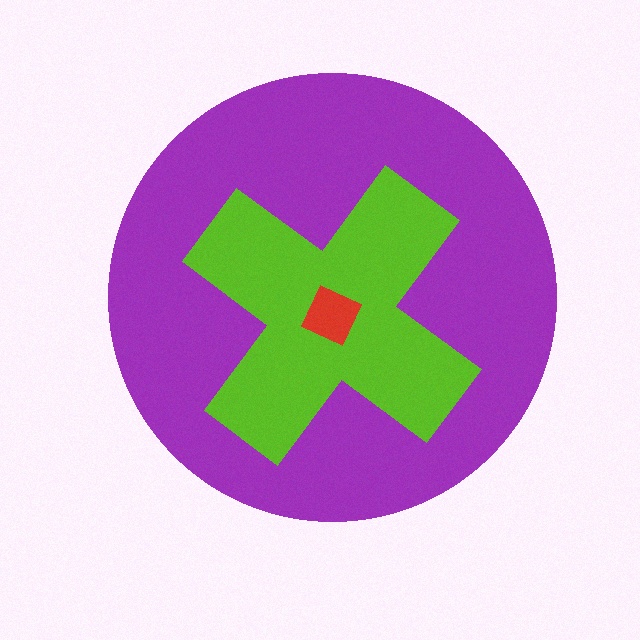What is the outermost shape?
The purple circle.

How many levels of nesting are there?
3.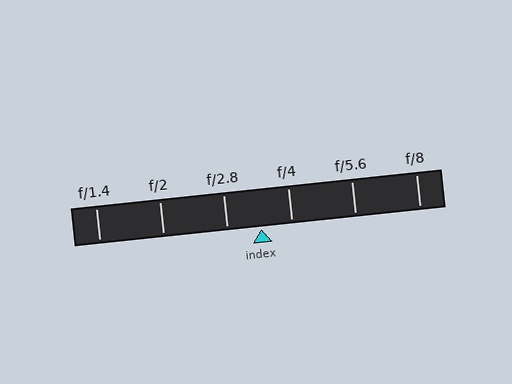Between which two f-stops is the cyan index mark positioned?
The index mark is between f/2.8 and f/4.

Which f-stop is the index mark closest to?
The index mark is closest to f/4.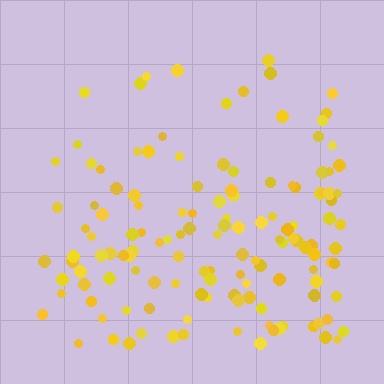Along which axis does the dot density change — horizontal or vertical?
Vertical.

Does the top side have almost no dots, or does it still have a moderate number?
Still a moderate number, just noticeably fewer than the bottom.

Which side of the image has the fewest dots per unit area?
The top.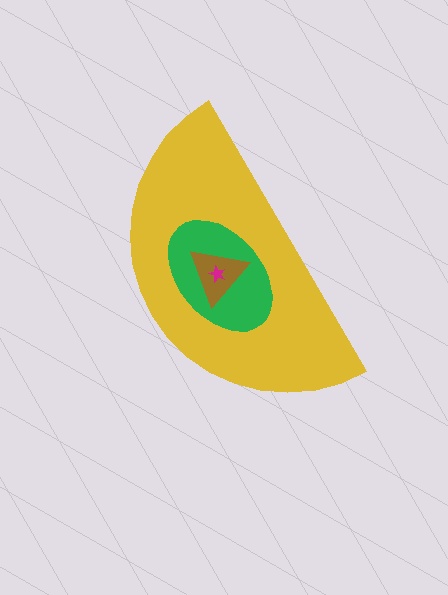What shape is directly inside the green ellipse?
The brown triangle.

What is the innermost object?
The magenta star.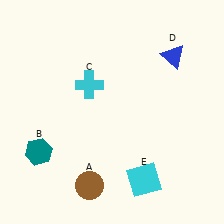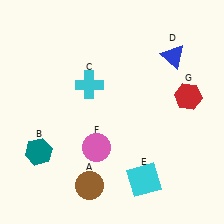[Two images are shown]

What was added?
A pink circle (F), a red hexagon (G) were added in Image 2.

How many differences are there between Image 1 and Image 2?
There are 2 differences between the two images.